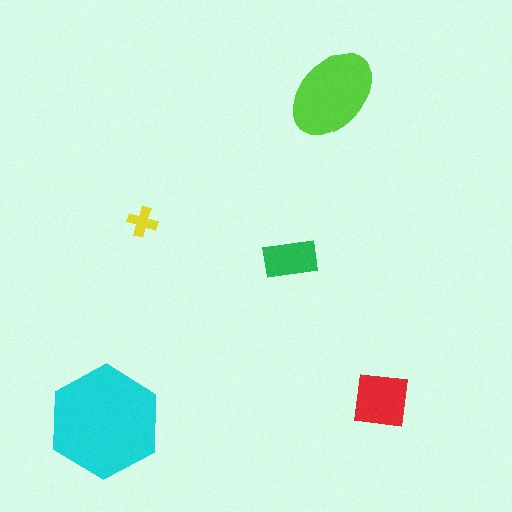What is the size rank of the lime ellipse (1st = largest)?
2nd.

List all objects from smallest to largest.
The yellow cross, the green rectangle, the red square, the lime ellipse, the cyan hexagon.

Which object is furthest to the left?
The cyan hexagon is leftmost.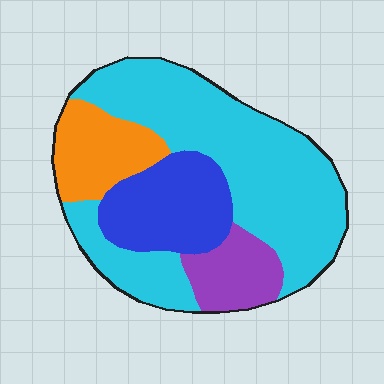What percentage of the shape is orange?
Orange covers 14% of the shape.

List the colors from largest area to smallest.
From largest to smallest: cyan, blue, orange, purple.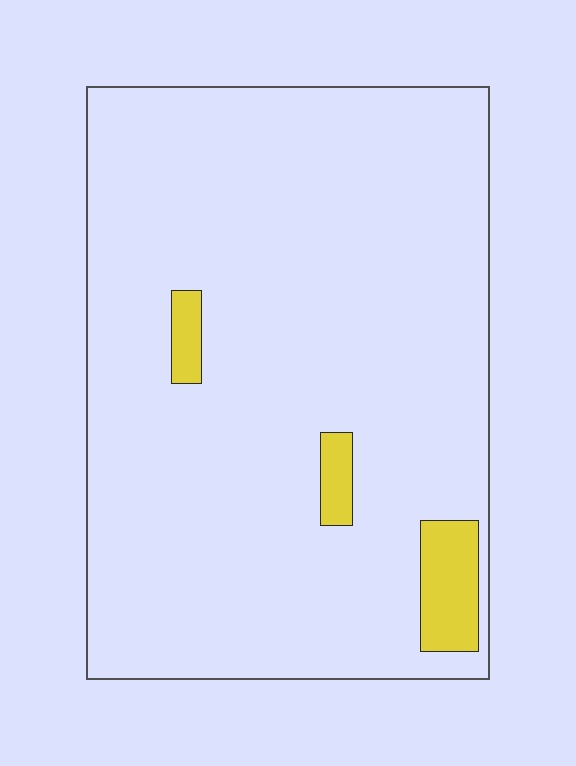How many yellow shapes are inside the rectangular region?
3.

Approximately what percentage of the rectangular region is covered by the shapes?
Approximately 5%.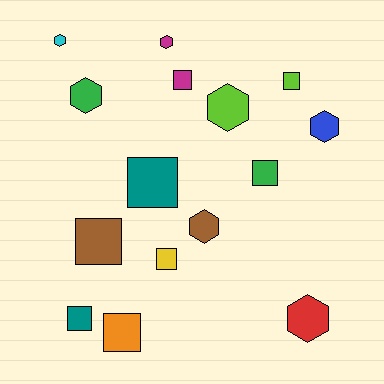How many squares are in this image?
There are 8 squares.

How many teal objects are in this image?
There are 2 teal objects.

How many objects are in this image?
There are 15 objects.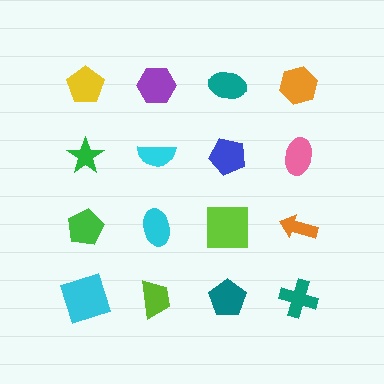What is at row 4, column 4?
A teal cross.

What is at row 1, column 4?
An orange hexagon.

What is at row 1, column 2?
A purple hexagon.